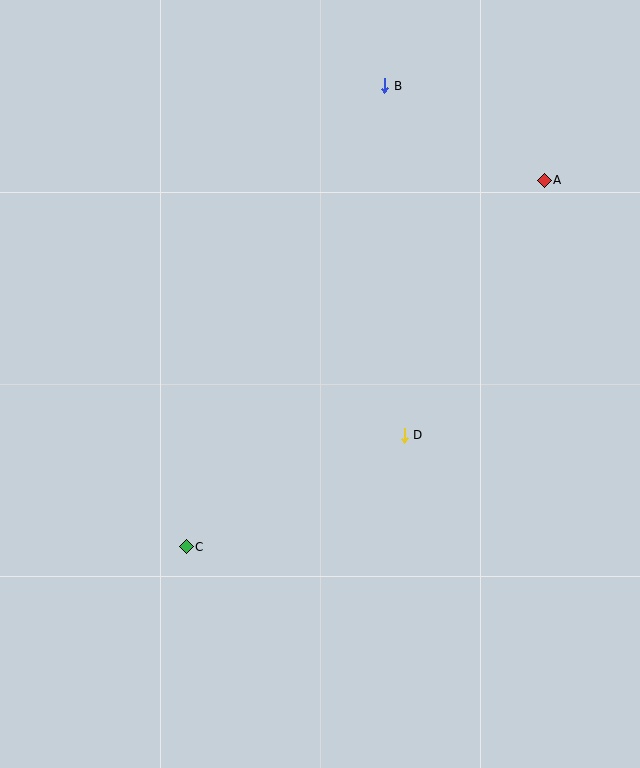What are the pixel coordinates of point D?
Point D is at (404, 435).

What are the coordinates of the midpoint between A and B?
The midpoint between A and B is at (464, 133).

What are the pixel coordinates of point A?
Point A is at (544, 180).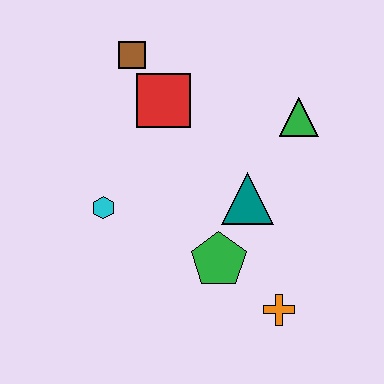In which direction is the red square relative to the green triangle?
The red square is to the left of the green triangle.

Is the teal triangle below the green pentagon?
No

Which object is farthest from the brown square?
The orange cross is farthest from the brown square.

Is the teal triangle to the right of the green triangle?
No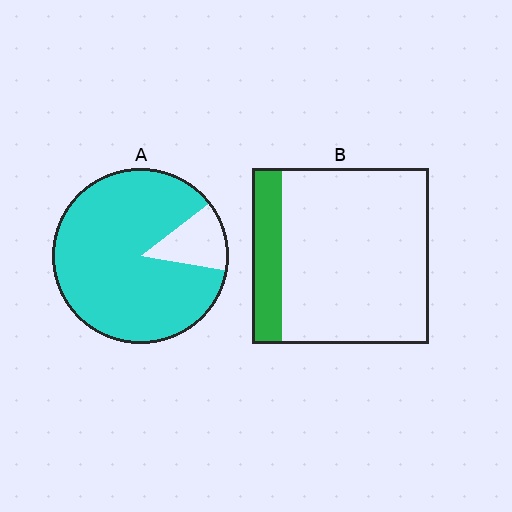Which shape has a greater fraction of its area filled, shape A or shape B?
Shape A.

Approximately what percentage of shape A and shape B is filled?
A is approximately 85% and B is approximately 15%.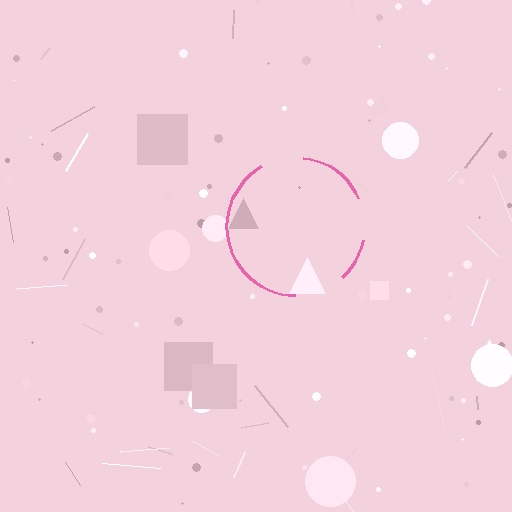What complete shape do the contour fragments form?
The contour fragments form a circle.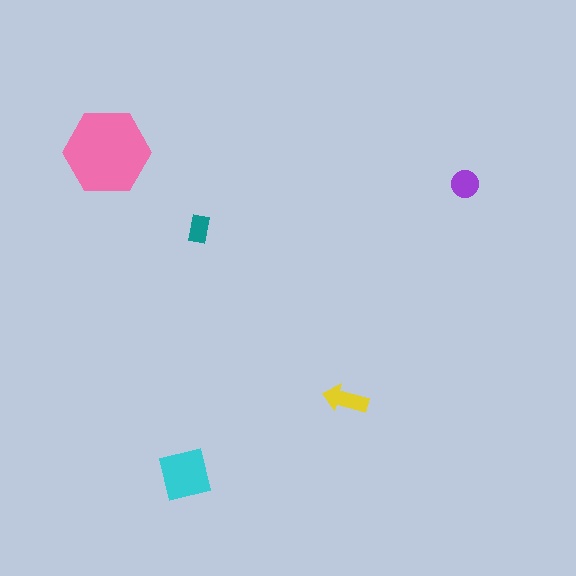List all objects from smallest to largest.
The teal rectangle, the purple circle, the yellow arrow, the cyan square, the pink hexagon.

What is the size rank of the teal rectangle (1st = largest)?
5th.